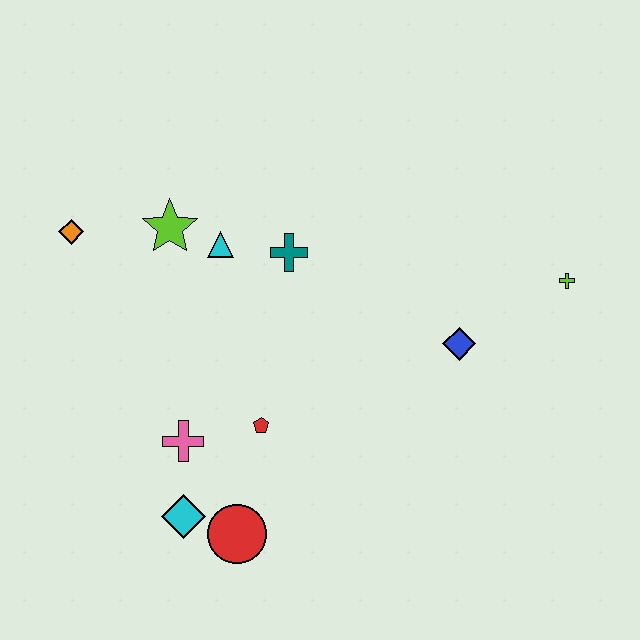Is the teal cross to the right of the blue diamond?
No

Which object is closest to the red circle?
The cyan diamond is closest to the red circle.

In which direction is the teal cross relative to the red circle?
The teal cross is above the red circle.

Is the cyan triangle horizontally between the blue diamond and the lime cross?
No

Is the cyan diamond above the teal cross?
No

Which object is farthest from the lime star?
The lime cross is farthest from the lime star.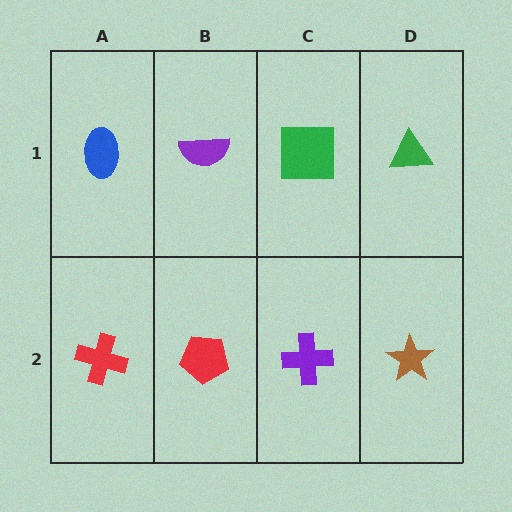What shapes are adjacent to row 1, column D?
A brown star (row 2, column D), a green square (row 1, column C).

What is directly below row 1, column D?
A brown star.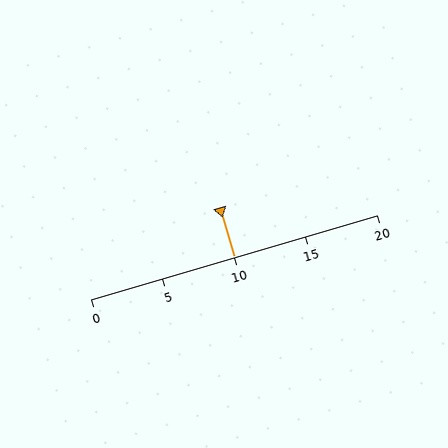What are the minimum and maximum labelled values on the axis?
The axis runs from 0 to 20.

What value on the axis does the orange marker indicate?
The marker indicates approximately 10.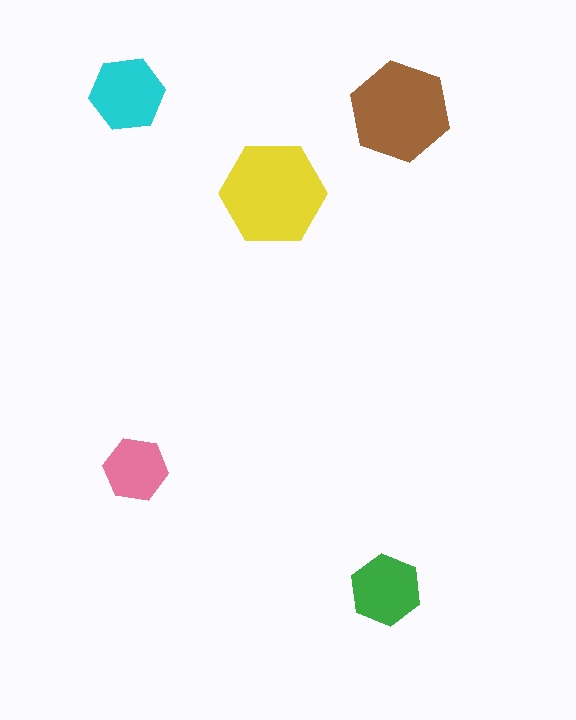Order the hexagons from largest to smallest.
the yellow one, the brown one, the cyan one, the green one, the pink one.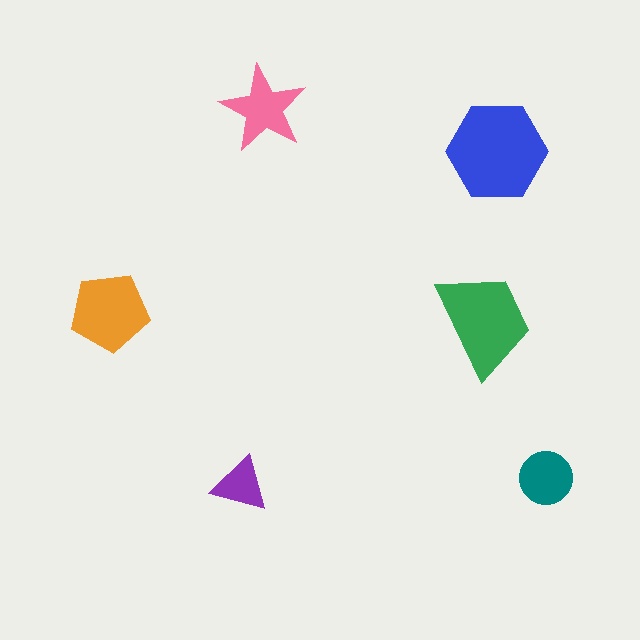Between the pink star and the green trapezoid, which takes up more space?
The green trapezoid.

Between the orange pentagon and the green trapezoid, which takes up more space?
The green trapezoid.